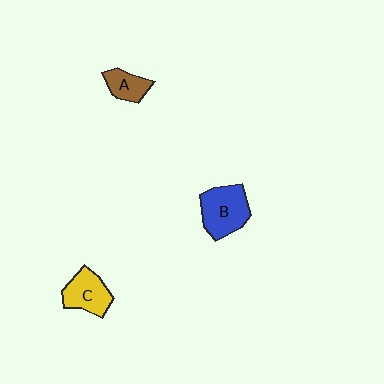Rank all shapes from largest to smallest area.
From largest to smallest: B (blue), C (yellow), A (brown).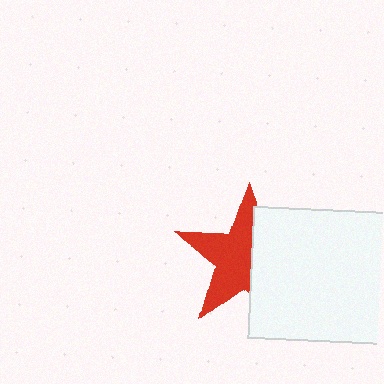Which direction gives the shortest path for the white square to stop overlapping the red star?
Moving right gives the shortest separation.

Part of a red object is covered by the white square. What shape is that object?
It is a star.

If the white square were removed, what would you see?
You would see the complete red star.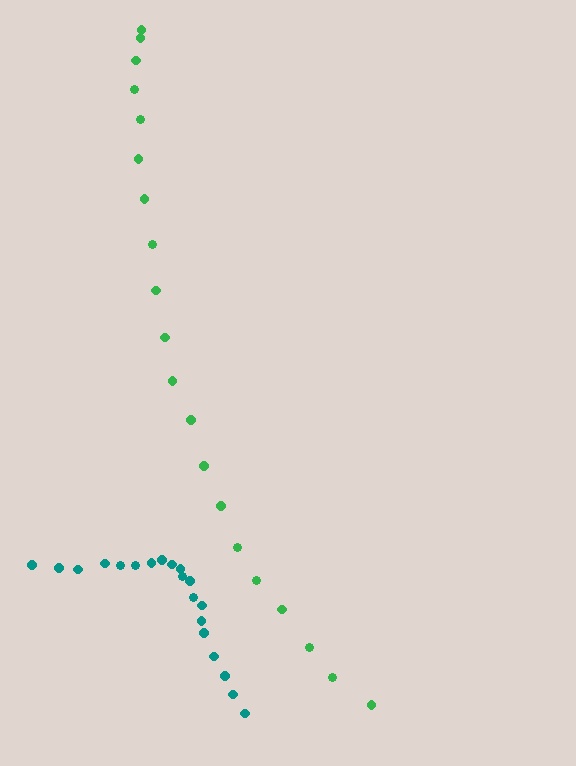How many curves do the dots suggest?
There are 2 distinct paths.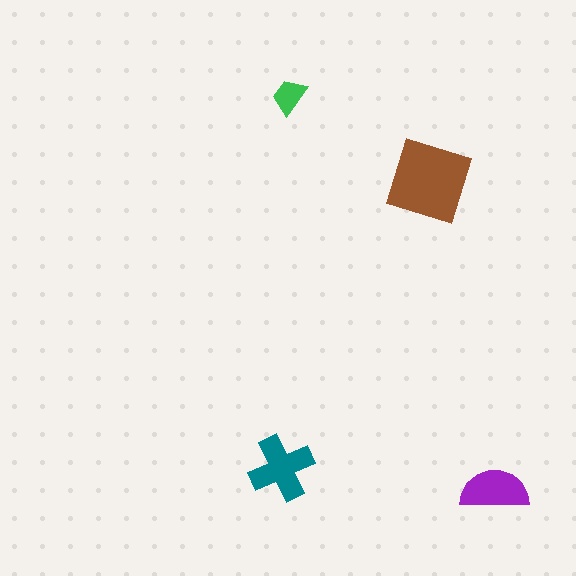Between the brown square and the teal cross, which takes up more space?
The brown square.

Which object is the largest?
The brown square.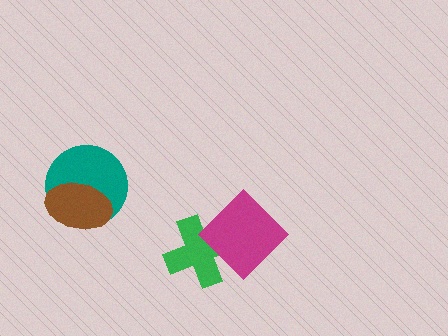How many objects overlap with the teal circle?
1 object overlaps with the teal circle.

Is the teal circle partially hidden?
Yes, it is partially covered by another shape.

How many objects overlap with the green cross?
1 object overlaps with the green cross.